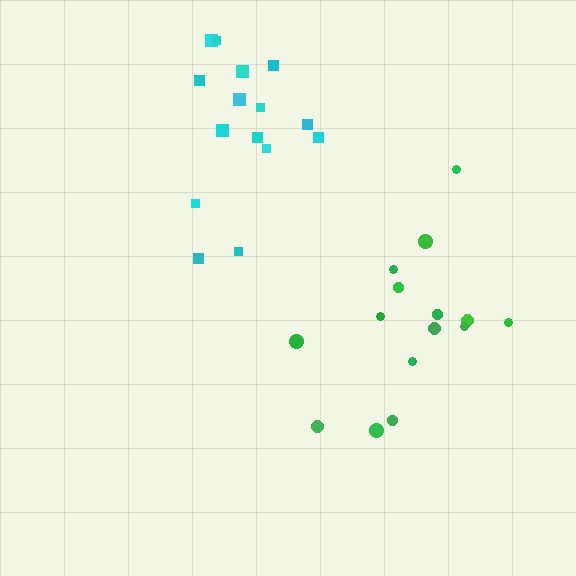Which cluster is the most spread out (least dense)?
Green.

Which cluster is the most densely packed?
Cyan.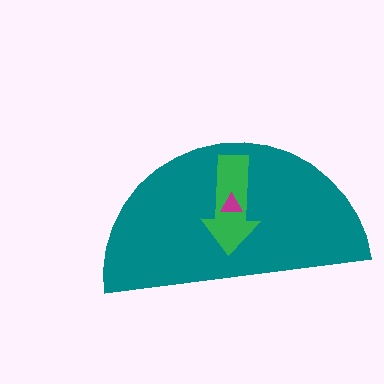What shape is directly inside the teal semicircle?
The green arrow.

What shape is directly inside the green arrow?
The magenta triangle.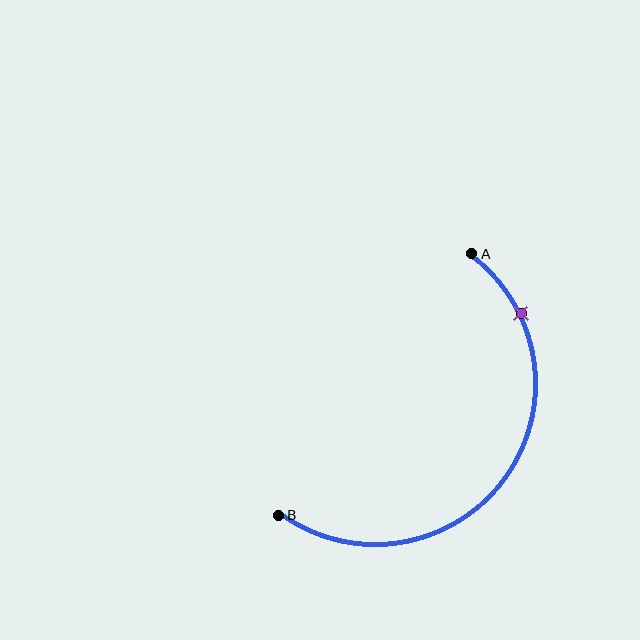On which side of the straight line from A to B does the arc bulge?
The arc bulges below and to the right of the straight line connecting A and B.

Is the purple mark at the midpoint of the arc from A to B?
No. The purple mark lies on the arc but is closer to endpoint A. The arc midpoint would be at the point on the curve equidistant along the arc from both A and B.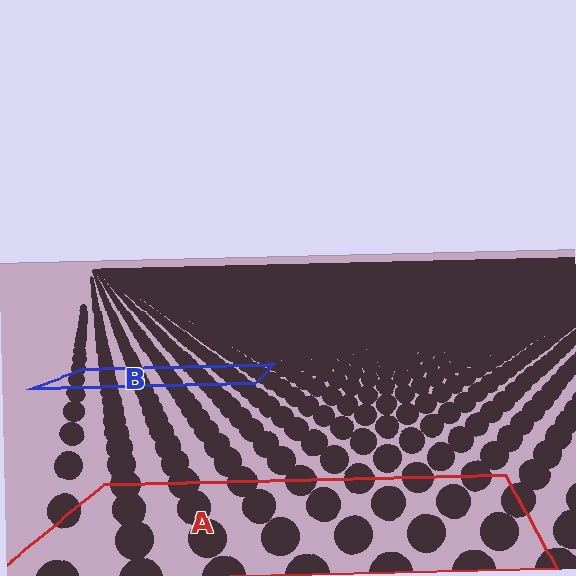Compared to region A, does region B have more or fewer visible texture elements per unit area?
Region B has more texture elements per unit area — they are packed more densely because it is farther away.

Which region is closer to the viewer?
Region A is closer. The texture elements there are larger and more spread out.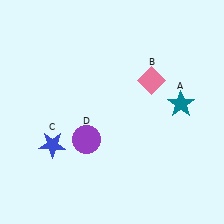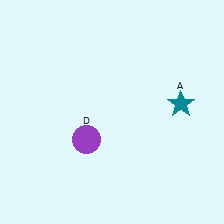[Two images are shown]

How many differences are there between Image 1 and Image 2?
There are 2 differences between the two images.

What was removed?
The pink diamond (B), the blue star (C) were removed in Image 2.